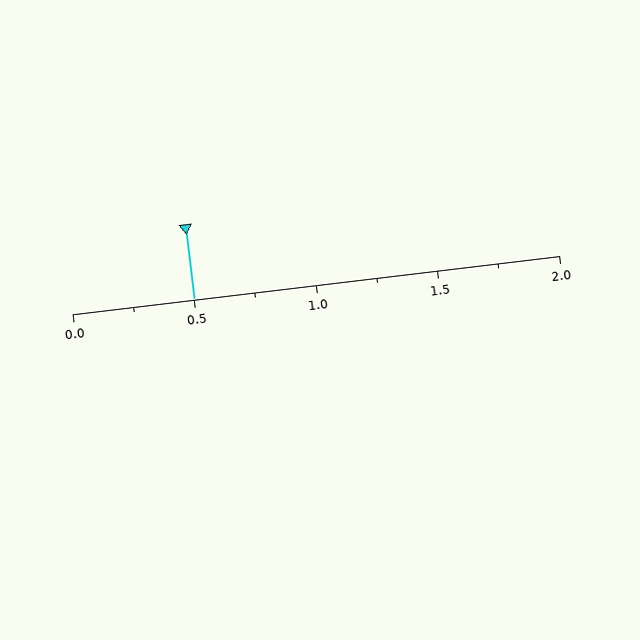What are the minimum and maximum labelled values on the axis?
The axis runs from 0.0 to 2.0.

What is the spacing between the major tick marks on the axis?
The major ticks are spaced 0.5 apart.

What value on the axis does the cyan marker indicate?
The marker indicates approximately 0.5.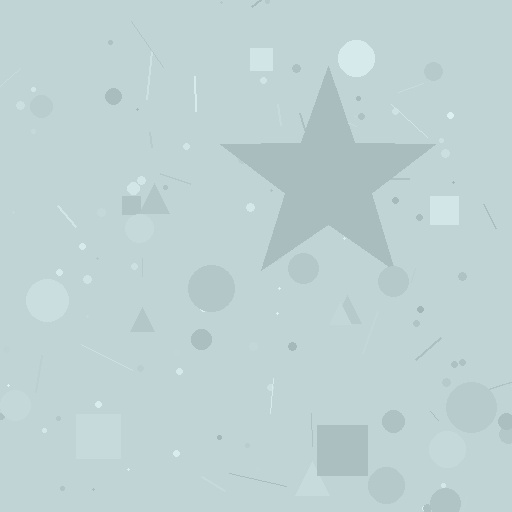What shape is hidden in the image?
A star is hidden in the image.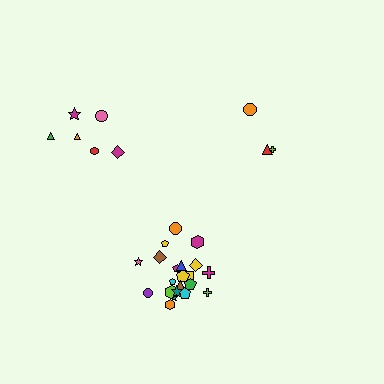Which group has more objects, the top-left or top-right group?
The top-left group.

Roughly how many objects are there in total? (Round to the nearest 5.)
Roughly 30 objects in total.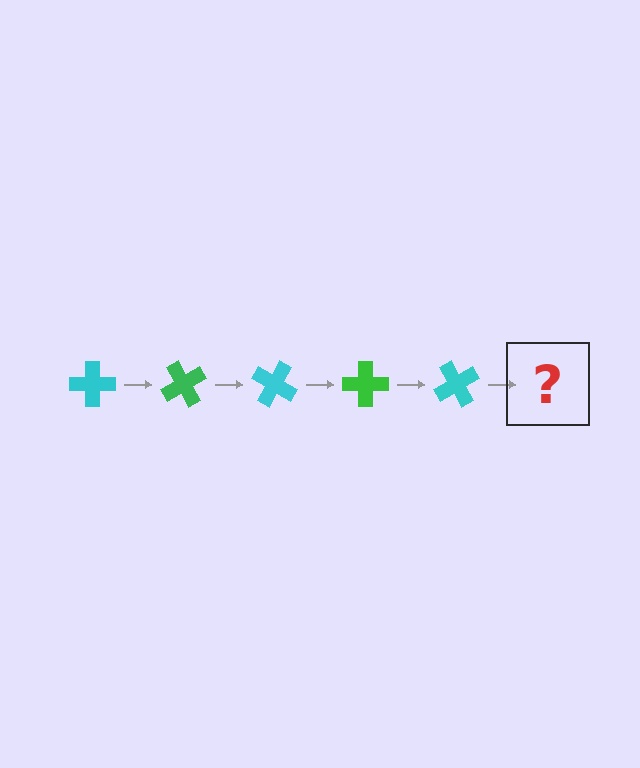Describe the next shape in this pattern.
It should be a green cross, rotated 300 degrees from the start.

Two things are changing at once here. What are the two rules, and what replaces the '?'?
The two rules are that it rotates 60 degrees each step and the color cycles through cyan and green. The '?' should be a green cross, rotated 300 degrees from the start.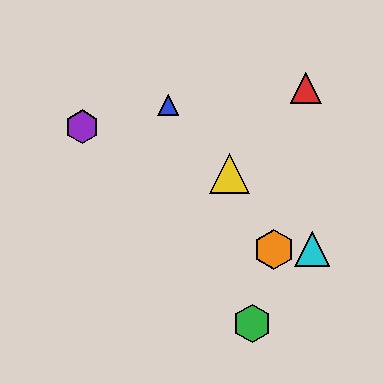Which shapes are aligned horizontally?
The orange hexagon, the cyan triangle are aligned horizontally.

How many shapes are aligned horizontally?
2 shapes (the orange hexagon, the cyan triangle) are aligned horizontally.